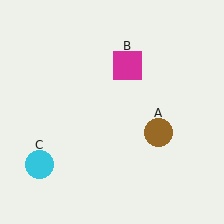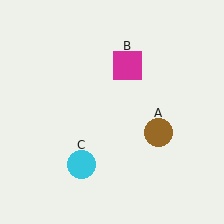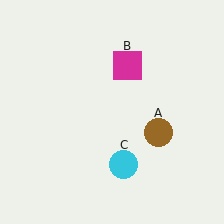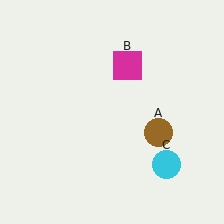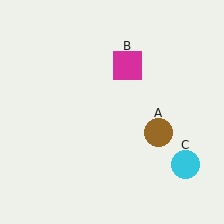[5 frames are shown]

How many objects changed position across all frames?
1 object changed position: cyan circle (object C).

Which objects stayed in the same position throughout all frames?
Brown circle (object A) and magenta square (object B) remained stationary.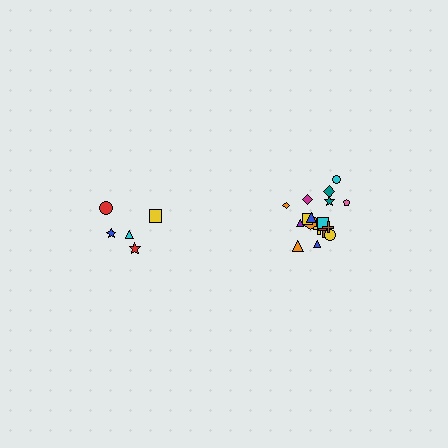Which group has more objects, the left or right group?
The right group.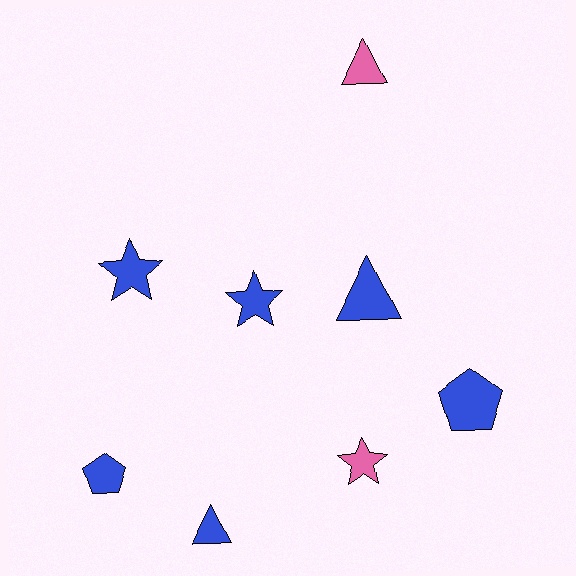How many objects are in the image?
There are 8 objects.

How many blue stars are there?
There are 2 blue stars.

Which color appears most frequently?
Blue, with 6 objects.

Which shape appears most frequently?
Triangle, with 3 objects.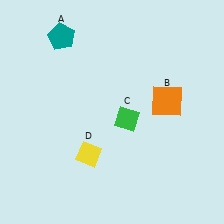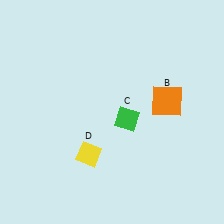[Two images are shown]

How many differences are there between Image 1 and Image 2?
There is 1 difference between the two images.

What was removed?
The teal pentagon (A) was removed in Image 2.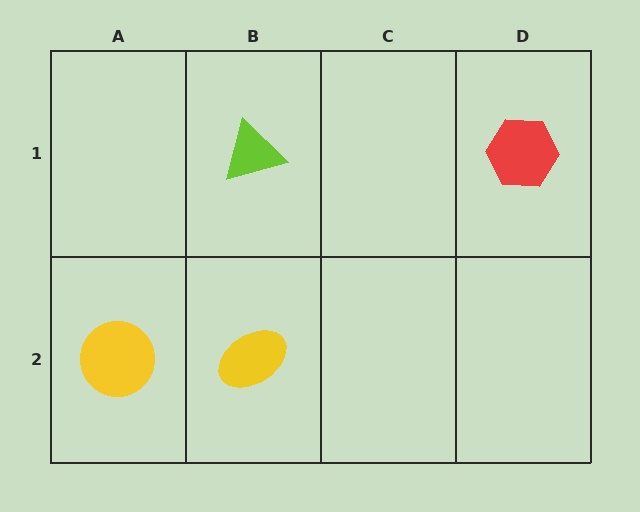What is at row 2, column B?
A yellow ellipse.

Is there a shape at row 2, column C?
No, that cell is empty.